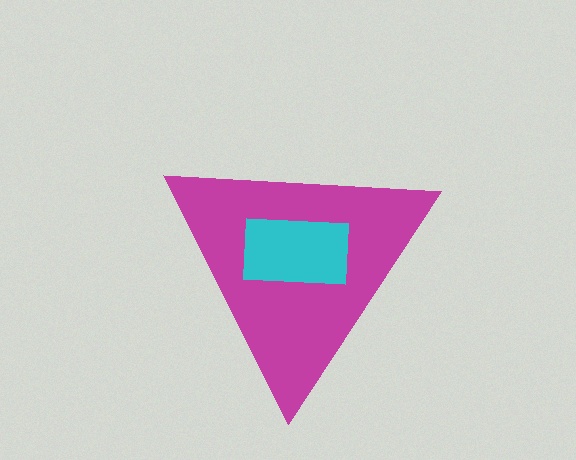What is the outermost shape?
The magenta triangle.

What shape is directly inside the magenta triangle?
The cyan rectangle.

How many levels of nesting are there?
2.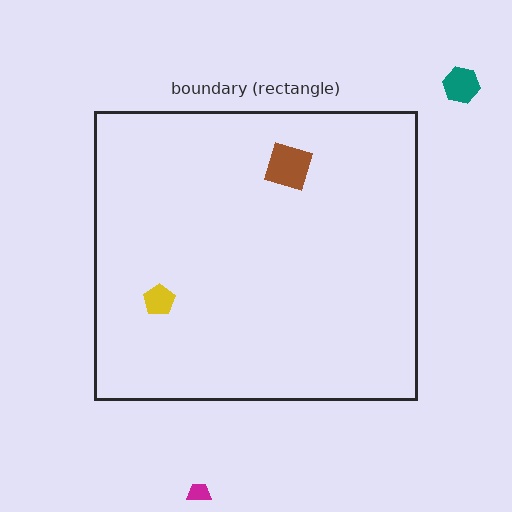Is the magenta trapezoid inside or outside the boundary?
Outside.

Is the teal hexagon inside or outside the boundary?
Outside.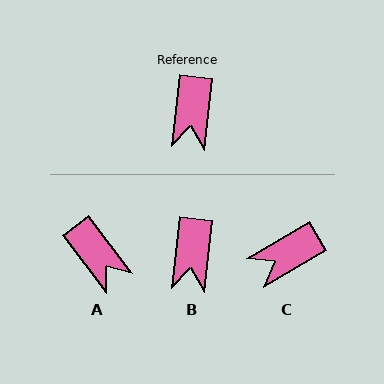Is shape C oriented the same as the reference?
No, it is off by about 53 degrees.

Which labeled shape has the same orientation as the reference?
B.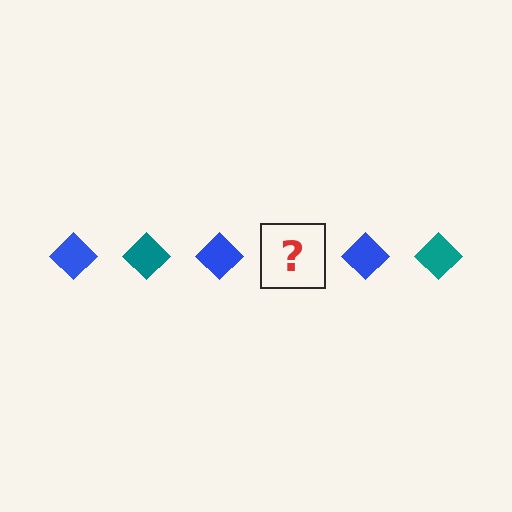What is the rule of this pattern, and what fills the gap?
The rule is that the pattern cycles through blue, teal diamonds. The gap should be filled with a teal diamond.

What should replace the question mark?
The question mark should be replaced with a teal diamond.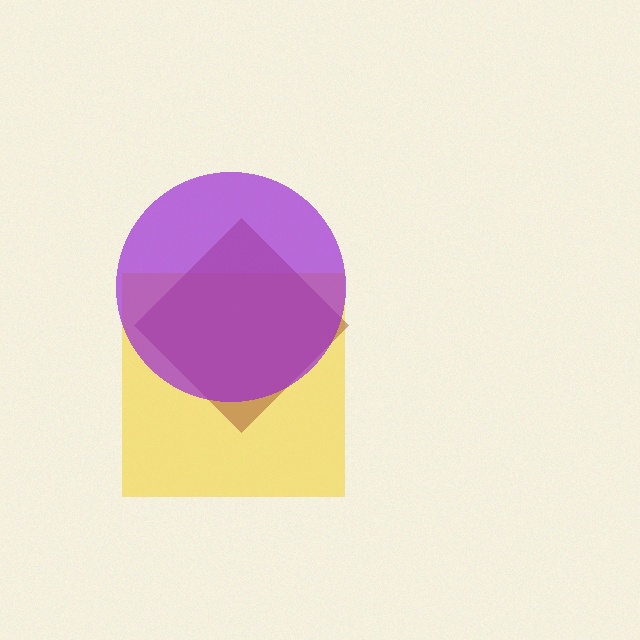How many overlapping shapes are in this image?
There are 3 overlapping shapes in the image.